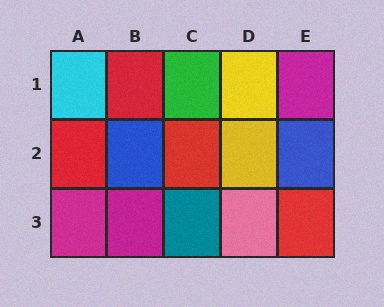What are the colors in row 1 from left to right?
Cyan, red, green, yellow, magenta.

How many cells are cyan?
1 cell is cyan.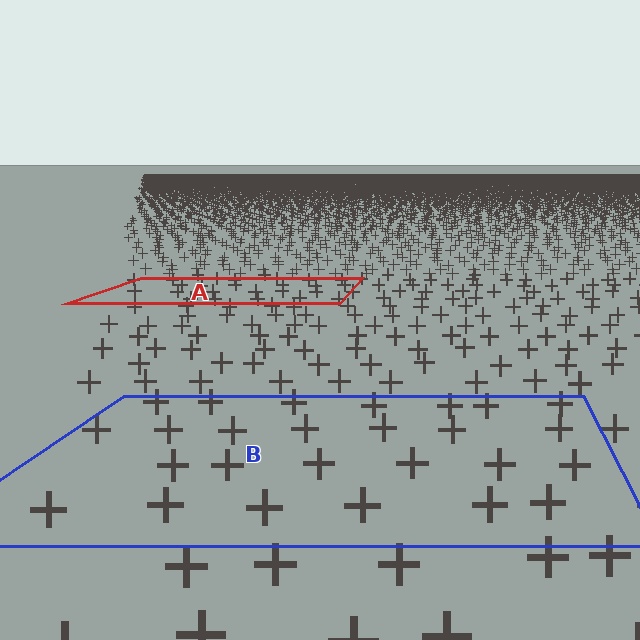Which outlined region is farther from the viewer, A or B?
Region A is farther from the viewer — the texture elements inside it appear smaller and more densely packed.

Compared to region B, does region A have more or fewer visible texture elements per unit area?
Region A has more texture elements per unit area — they are packed more densely because it is farther away.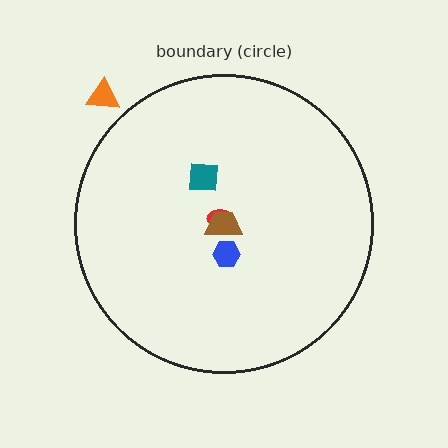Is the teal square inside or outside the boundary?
Inside.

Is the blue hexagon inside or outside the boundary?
Inside.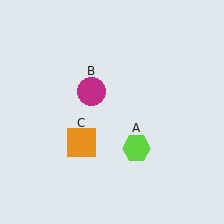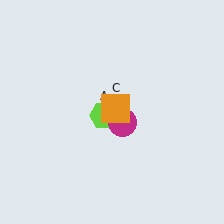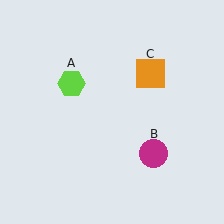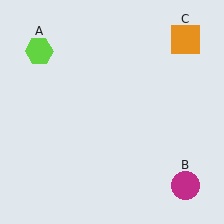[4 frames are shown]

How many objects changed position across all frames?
3 objects changed position: lime hexagon (object A), magenta circle (object B), orange square (object C).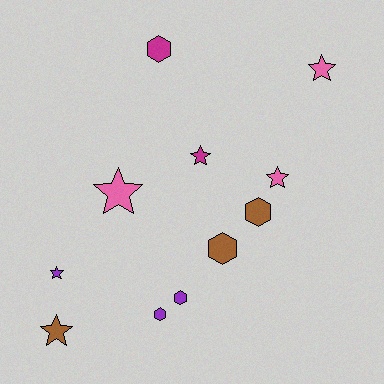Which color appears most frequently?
Pink, with 3 objects.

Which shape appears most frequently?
Star, with 6 objects.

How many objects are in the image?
There are 11 objects.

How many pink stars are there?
There are 3 pink stars.